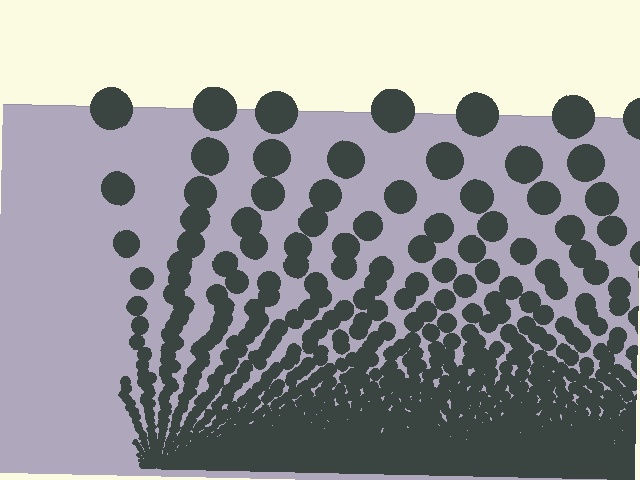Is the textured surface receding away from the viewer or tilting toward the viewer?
The surface appears to tilt toward the viewer. Texture elements get larger and sparser toward the top.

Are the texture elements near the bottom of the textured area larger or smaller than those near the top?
Smaller. The gradient is inverted — elements near the bottom are smaller and denser.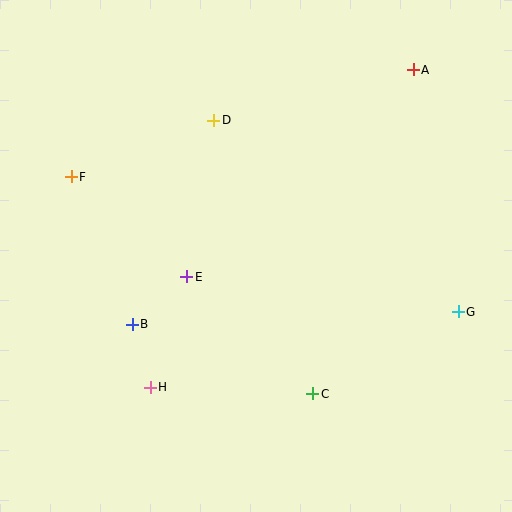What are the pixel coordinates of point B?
Point B is at (132, 324).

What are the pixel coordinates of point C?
Point C is at (313, 394).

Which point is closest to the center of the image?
Point E at (187, 277) is closest to the center.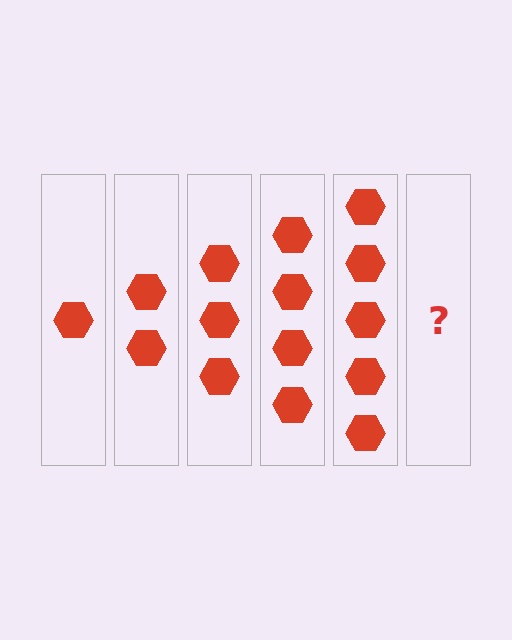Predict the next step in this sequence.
The next step is 6 hexagons.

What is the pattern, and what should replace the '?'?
The pattern is that each step adds one more hexagon. The '?' should be 6 hexagons.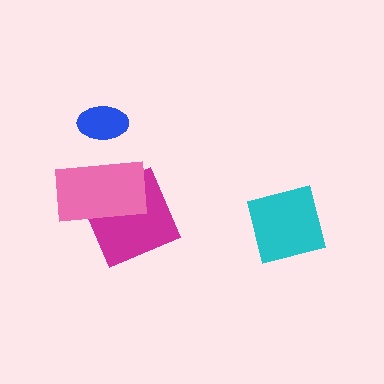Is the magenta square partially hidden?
Yes, it is partially covered by another shape.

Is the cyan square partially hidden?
No, no other shape covers it.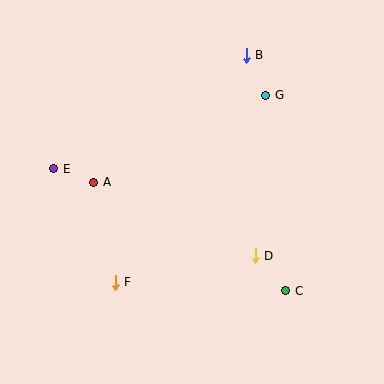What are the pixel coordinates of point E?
Point E is at (54, 169).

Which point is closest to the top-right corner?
Point B is closest to the top-right corner.